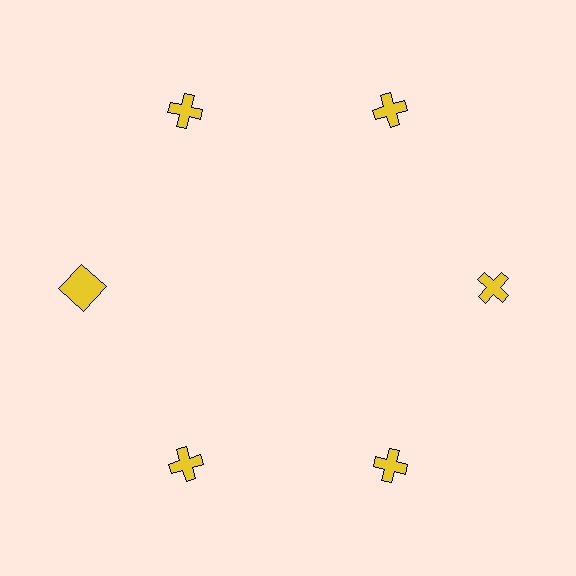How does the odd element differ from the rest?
It has a different shape: square instead of cross.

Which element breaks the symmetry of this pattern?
The yellow square at roughly the 9 o'clock position breaks the symmetry. All other shapes are yellow crosses.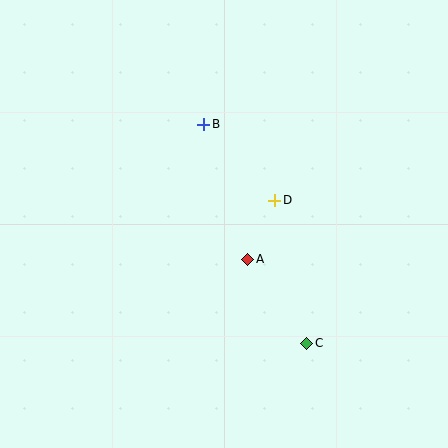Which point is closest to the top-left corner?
Point B is closest to the top-left corner.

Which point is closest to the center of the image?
Point A at (248, 259) is closest to the center.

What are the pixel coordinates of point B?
Point B is at (204, 124).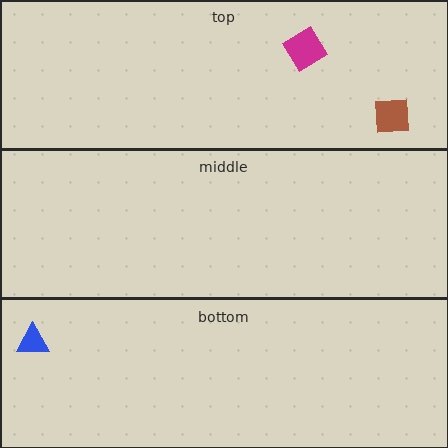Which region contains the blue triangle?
The bottom region.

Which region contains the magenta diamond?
The top region.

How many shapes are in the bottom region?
1.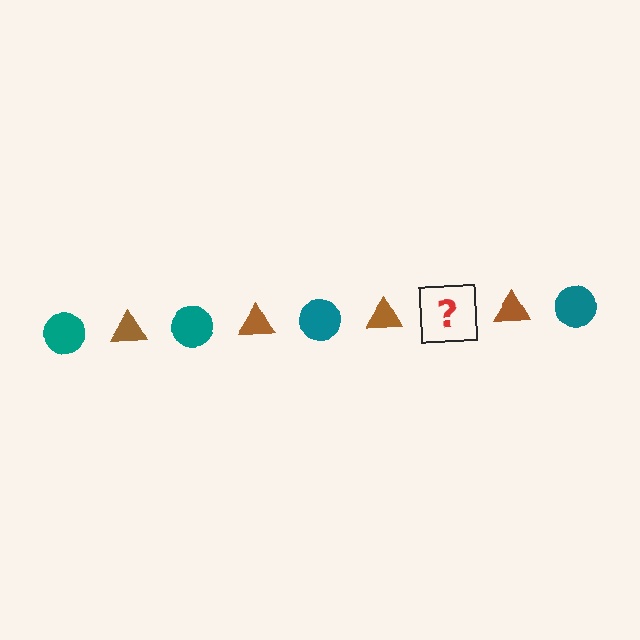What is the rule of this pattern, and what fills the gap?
The rule is that the pattern alternates between teal circle and brown triangle. The gap should be filled with a teal circle.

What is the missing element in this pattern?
The missing element is a teal circle.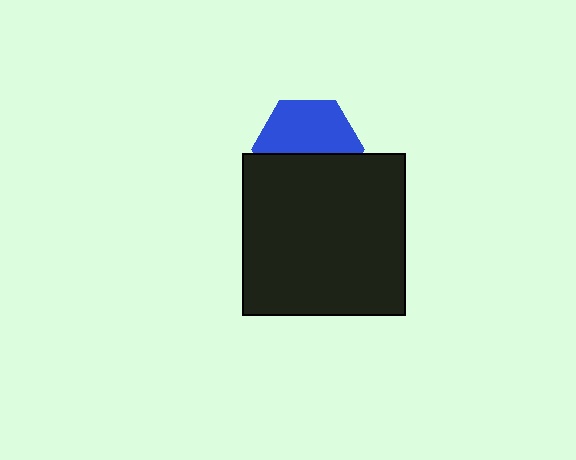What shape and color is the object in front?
The object in front is a black square.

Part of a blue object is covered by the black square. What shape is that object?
It is a hexagon.